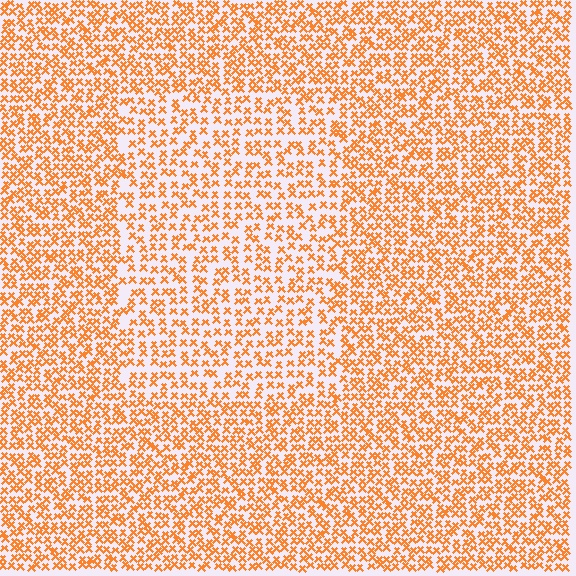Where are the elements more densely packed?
The elements are more densely packed outside the rectangle boundary.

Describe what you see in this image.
The image contains small orange elements arranged at two different densities. A rectangle-shaped region is visible where the elements are less densely packed than the surrounding area.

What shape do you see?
I see a rectangle.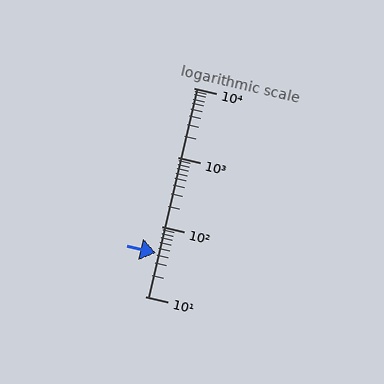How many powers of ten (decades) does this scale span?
The scale spans 3 decades, from 10 to 10000.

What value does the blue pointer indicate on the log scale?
The pointer indicates approximately 42.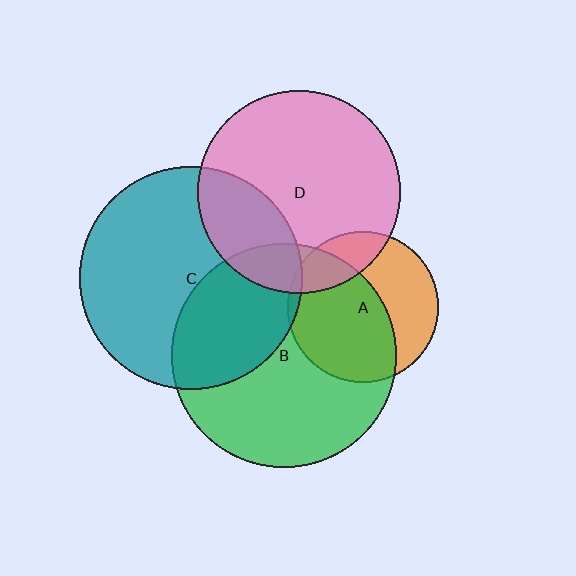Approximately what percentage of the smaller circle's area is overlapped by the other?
Approximately 15%.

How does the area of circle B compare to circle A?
Approximately 2.2 times.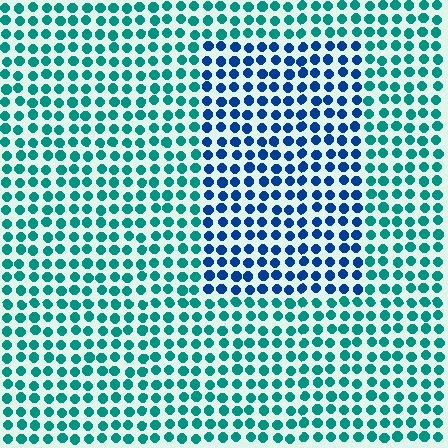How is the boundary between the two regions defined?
The boundary is defined purely by a slight shift in hue (about 43 degrees). Spacing, size, and orientation are identical on both sides.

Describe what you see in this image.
The image is filled with small teal elements in a uniform arrangement. A rectangle-shaped region is visible where the elements are tinted to a slightly different hue, forming a subtle color boundary.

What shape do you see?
I see a rectangle.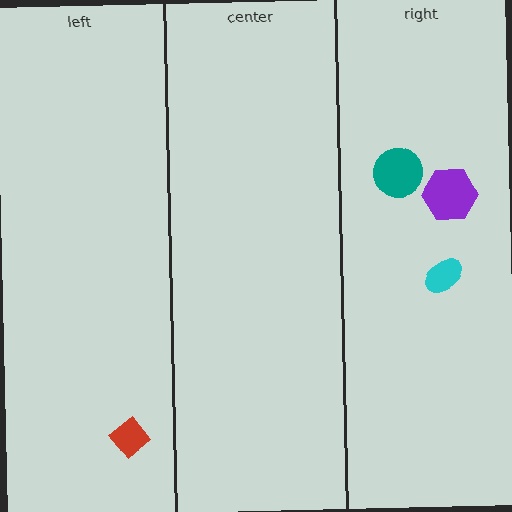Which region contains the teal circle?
The right region.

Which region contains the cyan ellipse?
The right region.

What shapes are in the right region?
The teal circle, the purple hexagon, the cyan ellipse.